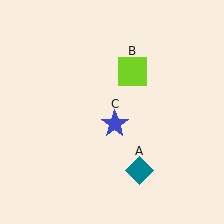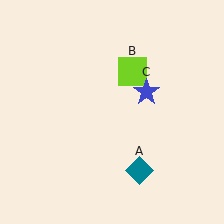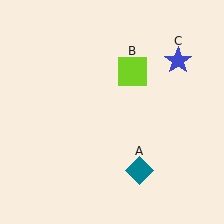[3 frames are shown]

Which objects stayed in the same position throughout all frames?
Teal diamond (object A) and lime square (object B) remained stationary.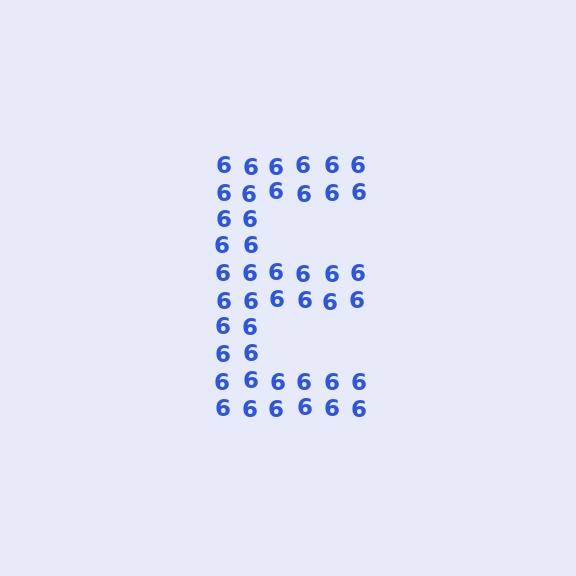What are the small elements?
The small elements are digit 6's.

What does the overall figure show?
The overall figure shows the letter E.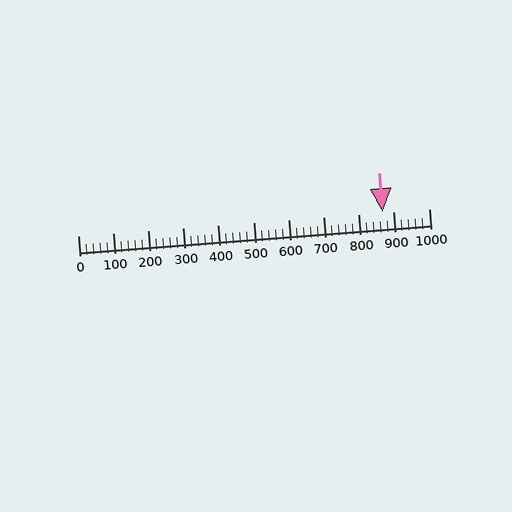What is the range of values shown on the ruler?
The ruler shows values from 0 to 1000.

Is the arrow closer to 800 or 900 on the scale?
The arrow is closer to 900.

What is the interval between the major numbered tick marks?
The major tick marks are spaced 100 units apart.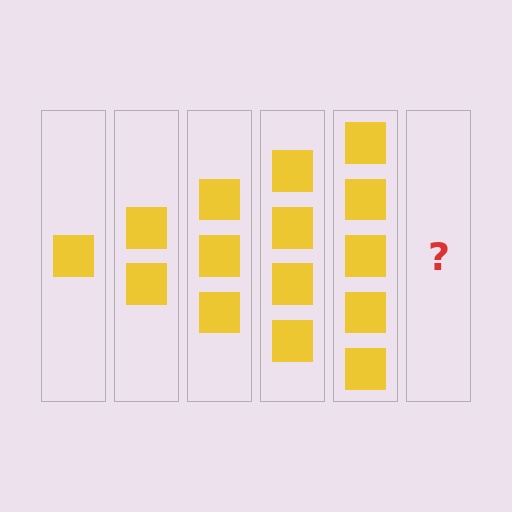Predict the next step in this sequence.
The next step is 6 squares.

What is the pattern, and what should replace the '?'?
The pattern is that each step adds one more square. The '?' should be 6 squares.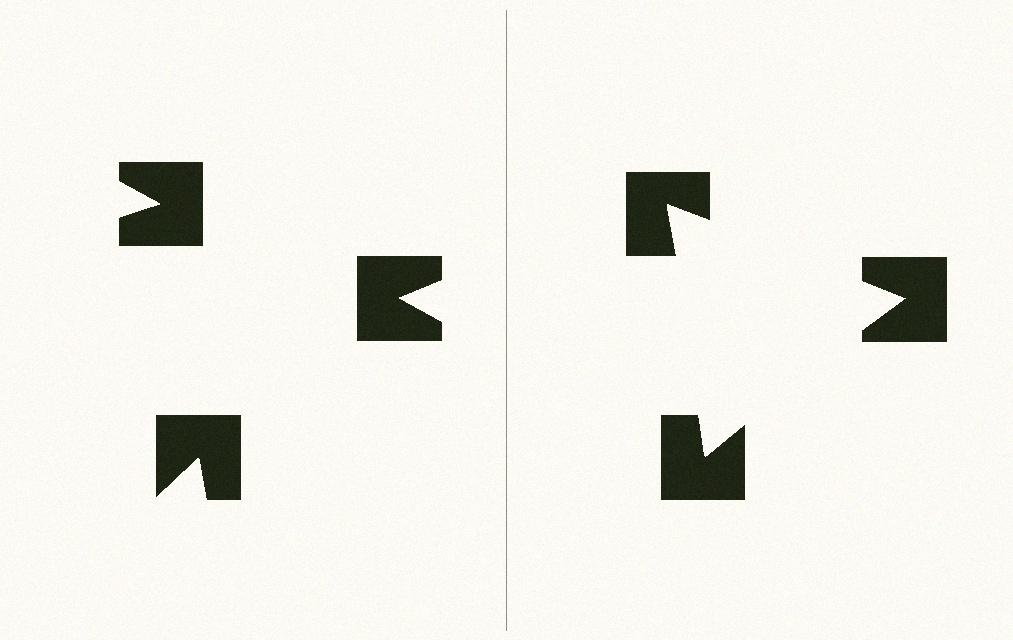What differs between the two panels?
The notched squares are positioned identically on both sides; only the wedge orientations differ. On the right they align to a triangle; on the left they are misaligned.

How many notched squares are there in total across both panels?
6 — 3 on each side.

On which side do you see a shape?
An illusory triangle appears on the right side. On the left side the wedge cuts are rotated, so no coherent shape forms.